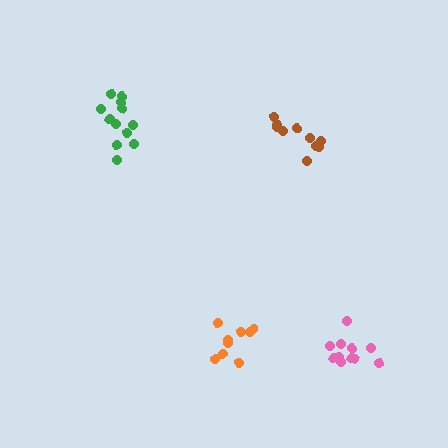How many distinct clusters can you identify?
There are 4 distinct clusters.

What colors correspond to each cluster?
The clusters are colored: orange, brown, pink, green.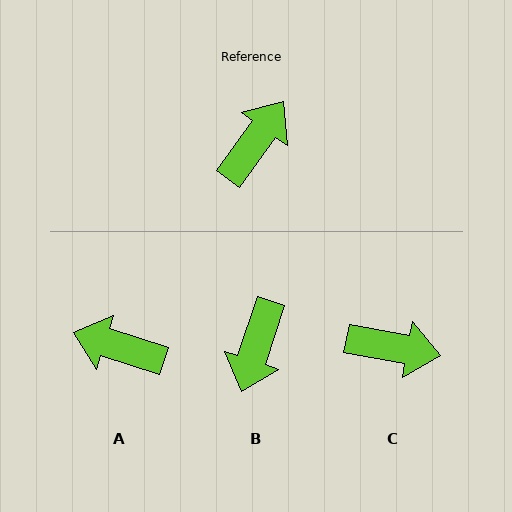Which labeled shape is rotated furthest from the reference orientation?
B, about 163 degrees away.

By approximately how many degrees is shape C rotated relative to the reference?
Approximately 65 degrees clockwise.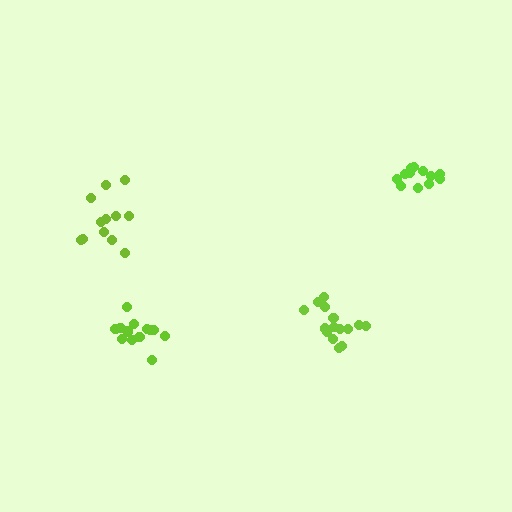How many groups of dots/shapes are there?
There are 4 groups.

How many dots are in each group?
Group 1: 15 dots, Group 2: 14 dots, Group 3: 12 dots, Group 4: 12 dots (53 total).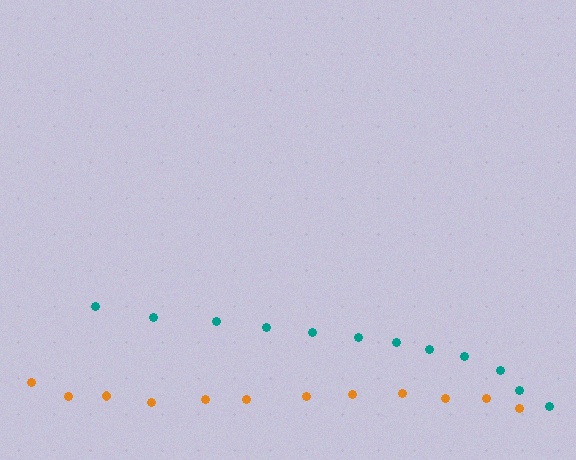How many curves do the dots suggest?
There are 2 distinct paths.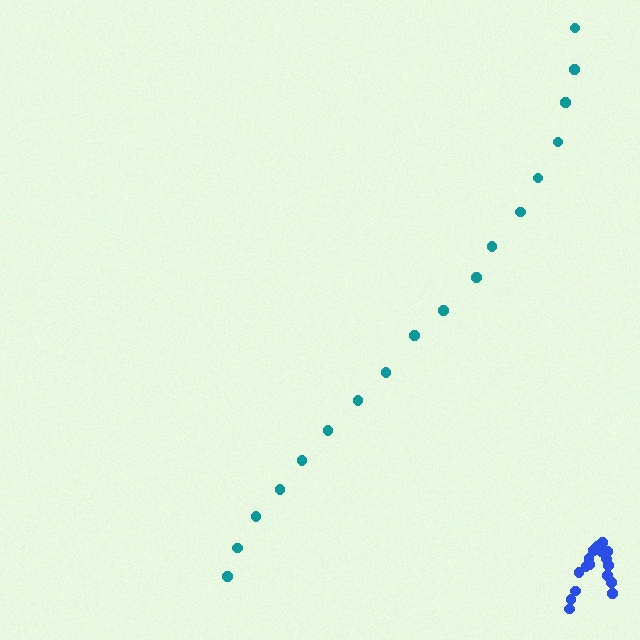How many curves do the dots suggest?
There are 2 distinct paths.